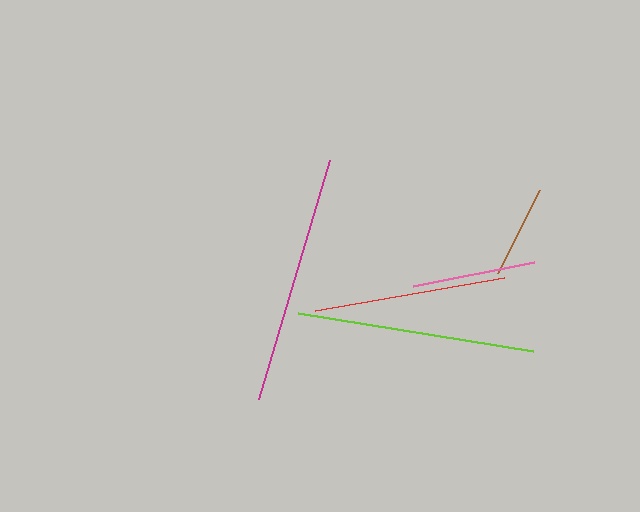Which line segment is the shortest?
The brown line is the shortest at approximately 93 pixels.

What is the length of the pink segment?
The pink segment is approximately 124 pixels long.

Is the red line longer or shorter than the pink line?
The red line is longer than the pink line.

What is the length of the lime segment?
The lime segment is approximately 238 pixels long.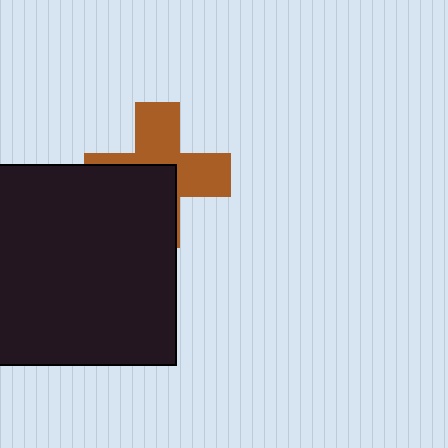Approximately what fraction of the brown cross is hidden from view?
Roughly 48% of the brown cross is hidden behind the black rectangle.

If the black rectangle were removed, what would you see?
You would see the complete brown cross.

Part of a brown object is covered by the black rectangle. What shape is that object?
It is a cross.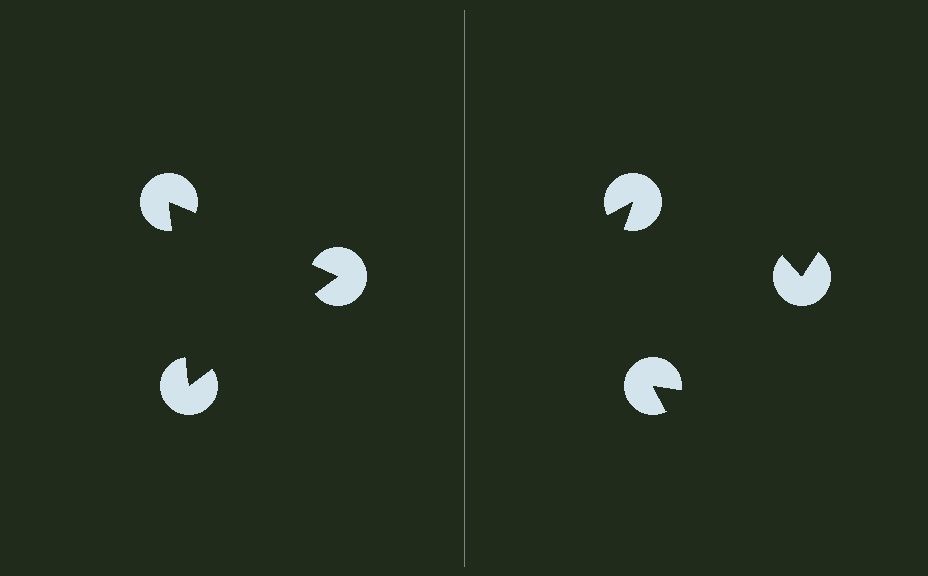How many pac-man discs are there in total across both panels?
6 — 3 on each side.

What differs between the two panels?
The pac-man discs are positioned identically on both sides; only the wedge orientations differ. On the left they align to a triangle; on the right they are misaligned.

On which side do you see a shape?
An illusory triangle appears on the left side. On the right side the wedge cuts are rotated, so no coherent shape forms.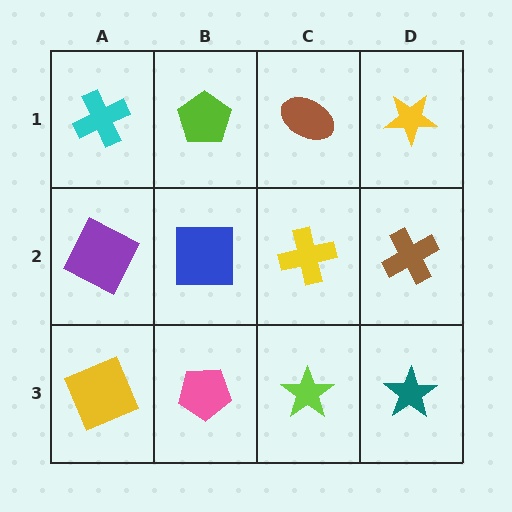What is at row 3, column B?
A pink pentagon.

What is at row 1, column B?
A lime pentagon.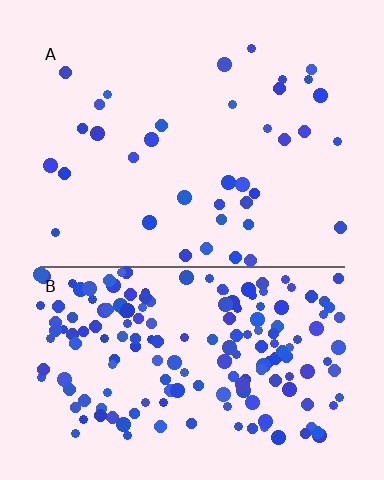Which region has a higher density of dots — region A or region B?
B (the bottom).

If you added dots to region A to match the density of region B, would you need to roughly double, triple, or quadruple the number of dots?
Approximately quadruple.